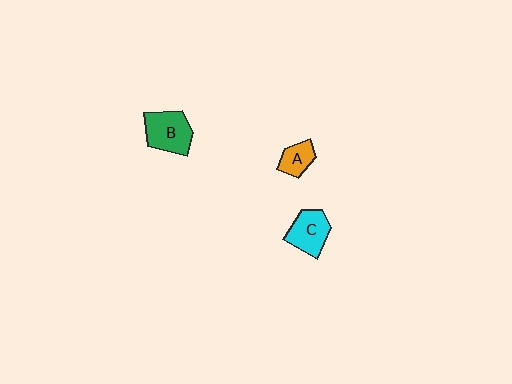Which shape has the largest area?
Shape B (green).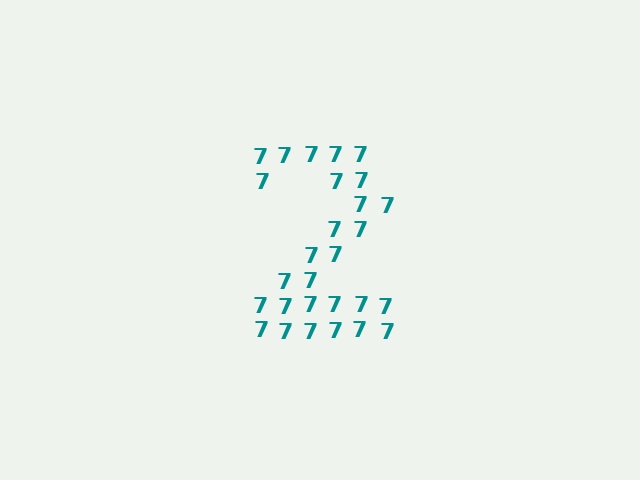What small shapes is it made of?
It is made of small digit 7's.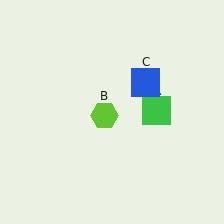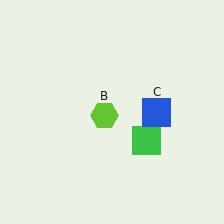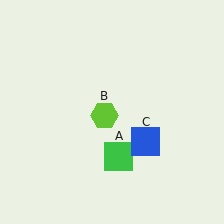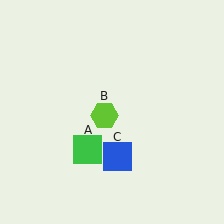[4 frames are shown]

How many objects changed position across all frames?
2 objects changed position: green square (object A), blue square (object C).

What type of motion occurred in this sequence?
The green square (object A), blue square (object C) rotated clockwise around the center of the scene.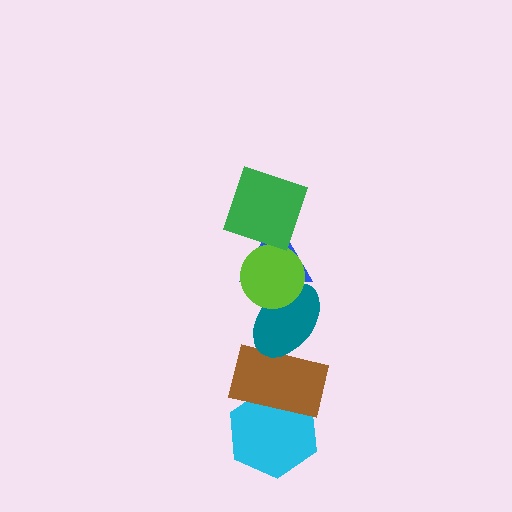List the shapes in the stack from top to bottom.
From top to bottom: the green square, the lime circle, the blue triangle, the teal ellipse, the brown rectangle, the cyan hexagon.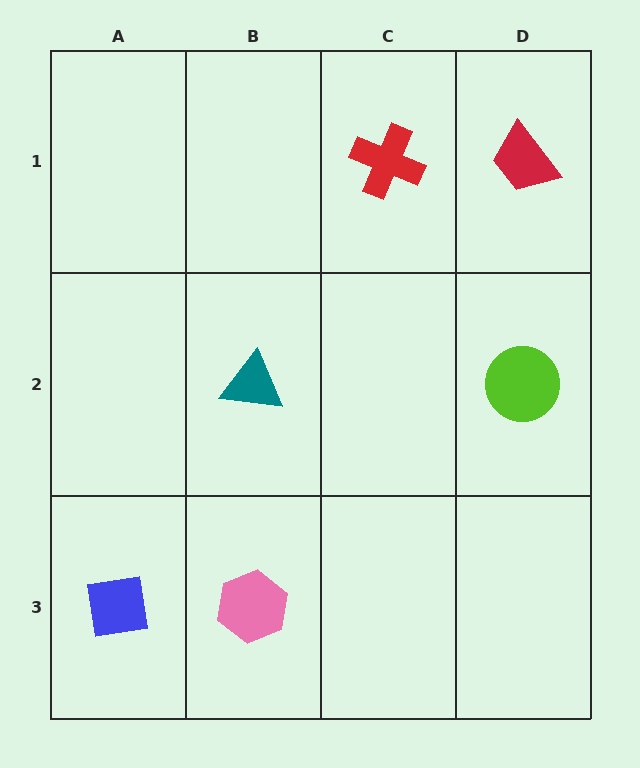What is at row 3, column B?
A pink hexagon.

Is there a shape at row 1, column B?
No, that cell is empty.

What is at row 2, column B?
A teal triangle.